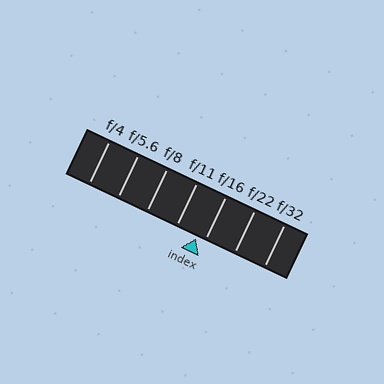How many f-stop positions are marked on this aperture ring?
There are 7 f-stop positions marked.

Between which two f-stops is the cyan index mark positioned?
The index mark is between f/11 and f/16.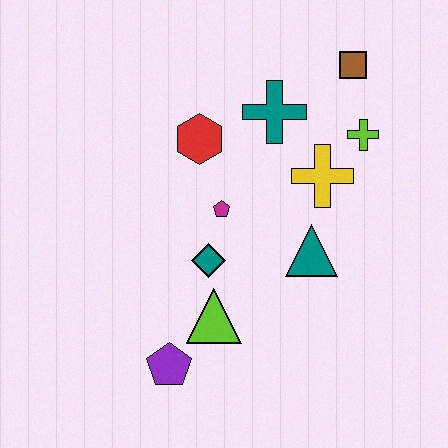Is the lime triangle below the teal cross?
Yes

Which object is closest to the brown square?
The lime cross is closest to the brown square.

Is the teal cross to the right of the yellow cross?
No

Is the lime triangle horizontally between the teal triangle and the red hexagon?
Yes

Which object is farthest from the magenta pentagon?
The brown square is farthest from the magenta pentagon.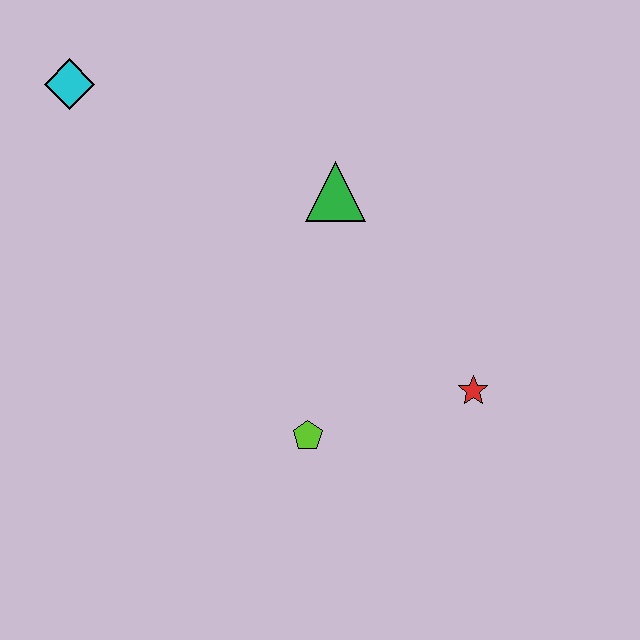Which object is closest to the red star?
The lime pentagon is closest to the red star.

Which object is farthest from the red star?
The cyan diamond is farthest from the red star.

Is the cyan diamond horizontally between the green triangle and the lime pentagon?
No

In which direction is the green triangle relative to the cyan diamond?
The green triangle is to the right of the cyan diamond.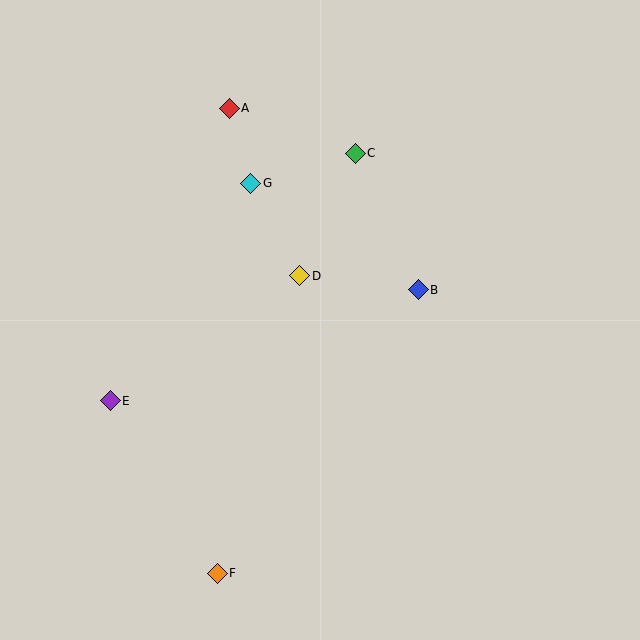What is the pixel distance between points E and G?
The distance between E and G is 259 pixels.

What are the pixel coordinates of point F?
Point F is at (217, 573).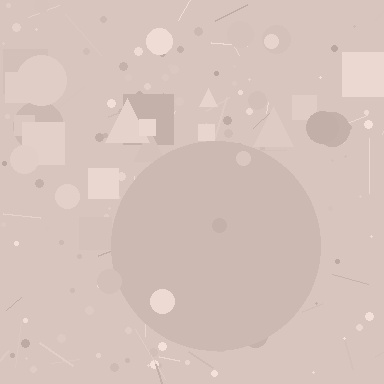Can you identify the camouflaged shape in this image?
The camouflaged shape is a circle.